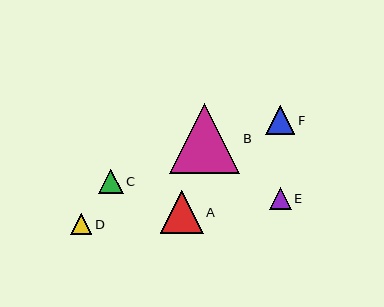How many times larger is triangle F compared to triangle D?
Triangle F is approximately 1.4 times the size of triangle D.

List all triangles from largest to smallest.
From largest to smallest: B, A, F, C, E, D.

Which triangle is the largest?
Triangle B is the largest with a size of approximately 70 pixels.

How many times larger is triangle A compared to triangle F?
Triangle A is approximately 1.5 times the size of triangle F.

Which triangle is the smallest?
Triangle D is the smallest with a size of approximately 21 pixels.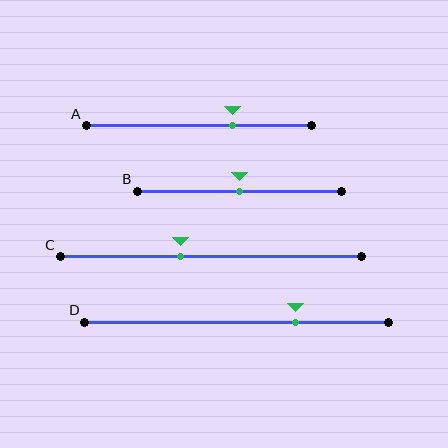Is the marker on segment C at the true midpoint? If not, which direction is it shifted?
No, the marker on segment C is shifted to the left by about 10% of the segment length.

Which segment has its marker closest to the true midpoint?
Segment B has its marker closest to the true midpoint.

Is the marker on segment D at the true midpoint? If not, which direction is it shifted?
No, the marker on segment D is shifted to the right by about 20% of the segment length.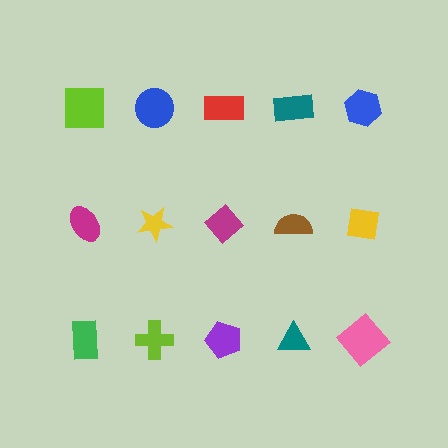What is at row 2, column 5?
A yellow square.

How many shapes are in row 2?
5 shapes.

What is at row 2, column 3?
A magenta diamond.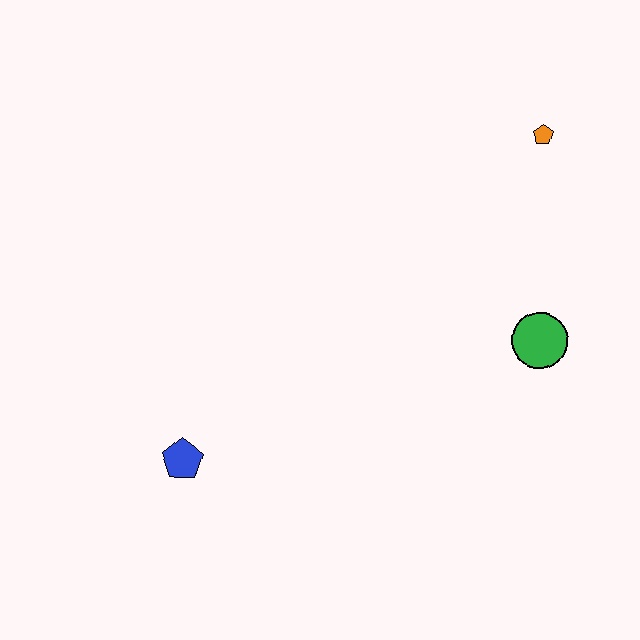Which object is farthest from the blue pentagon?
The orange pentagon is farthest from the blue pentagon.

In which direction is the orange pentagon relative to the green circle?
The orange pentagon is above the green circle.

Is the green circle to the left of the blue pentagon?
No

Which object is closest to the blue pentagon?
The green circle is closest to the blue pentagon.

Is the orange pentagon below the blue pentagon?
No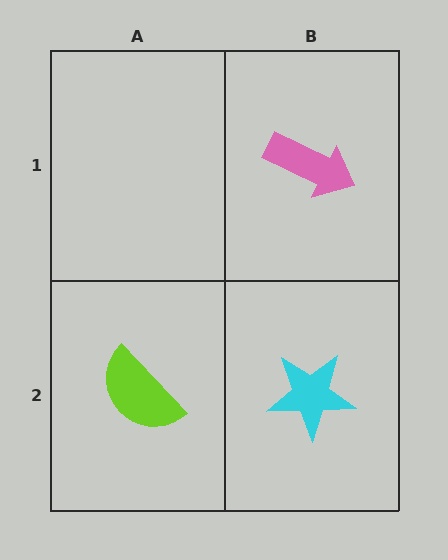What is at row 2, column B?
A cyan star.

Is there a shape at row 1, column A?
No, that cell is empty.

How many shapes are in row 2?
2 shapes.